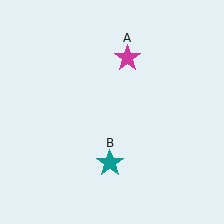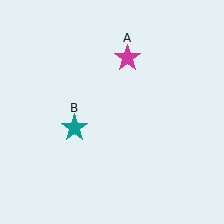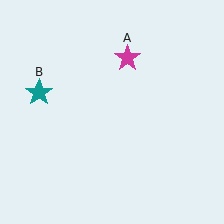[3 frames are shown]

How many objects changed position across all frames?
1 object changed position: teal star (object B).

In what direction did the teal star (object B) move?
The teal star (object B) moved up and to the left.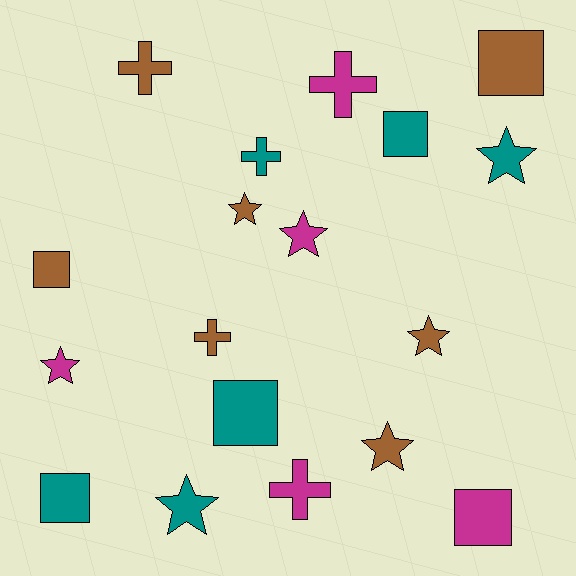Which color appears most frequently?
Brown, with 7 objects.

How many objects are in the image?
There are 18 objects.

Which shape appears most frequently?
Star, with 7 objects.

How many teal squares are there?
There are 3 teal squares.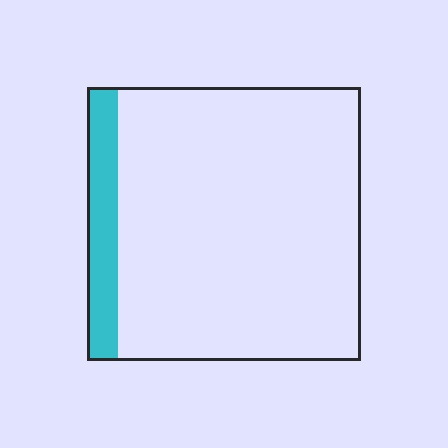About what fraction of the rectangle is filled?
About one eighth (1/8).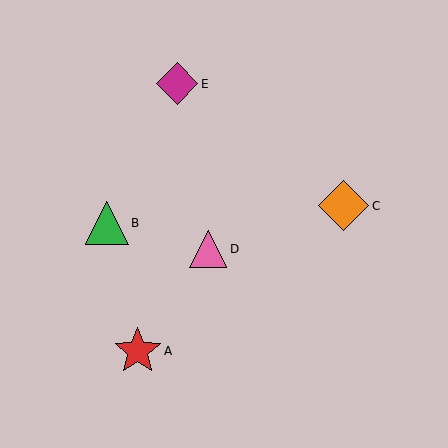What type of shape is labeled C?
Shape C is an orange diamond.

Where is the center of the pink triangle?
The center of the pink triangle is at (208, 249).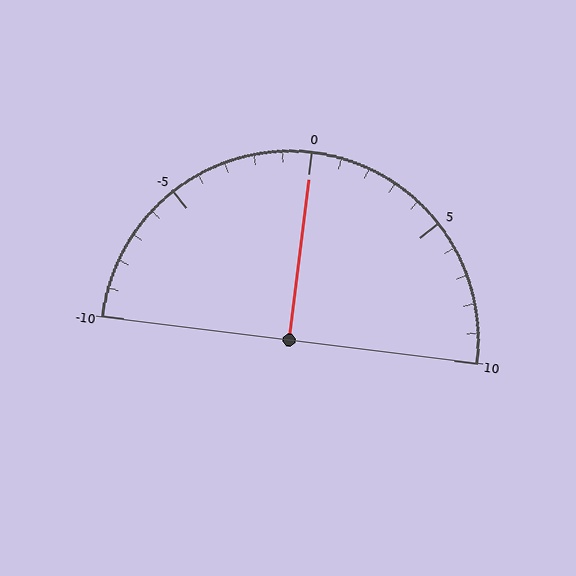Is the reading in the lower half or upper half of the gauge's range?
The reading is in the upper half of the range (-10 to 10).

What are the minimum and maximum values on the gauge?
The gauge ranges from -10 to 10.